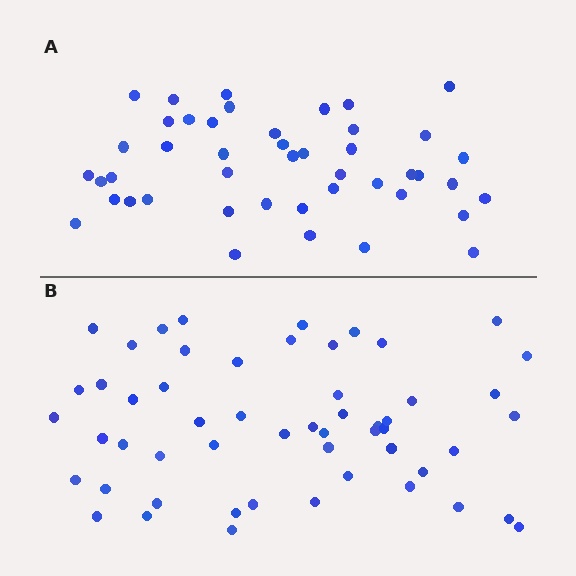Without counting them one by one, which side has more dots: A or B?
Region B (the bottom region) has more dots.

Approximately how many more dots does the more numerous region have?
Region B has roughly 8 or so more dots than region A.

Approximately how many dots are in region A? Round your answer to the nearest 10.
About 40 dots. (The exact count is 45, which rounds to 40.)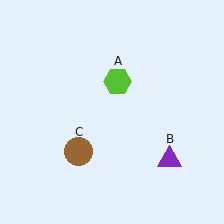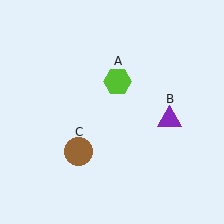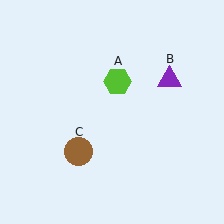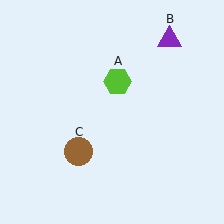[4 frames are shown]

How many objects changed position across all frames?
1 object changed position: purple triangle (object B).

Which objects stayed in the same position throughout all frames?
Lime hexagon (object A) and brown circle (object C) remained stationary.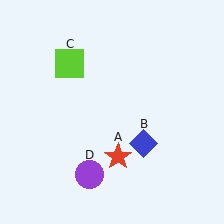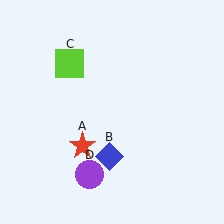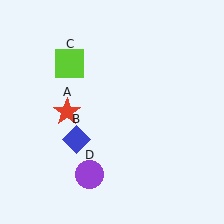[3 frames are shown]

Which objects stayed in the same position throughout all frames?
Lime square (object C) and purple circle (object D) remained stationary.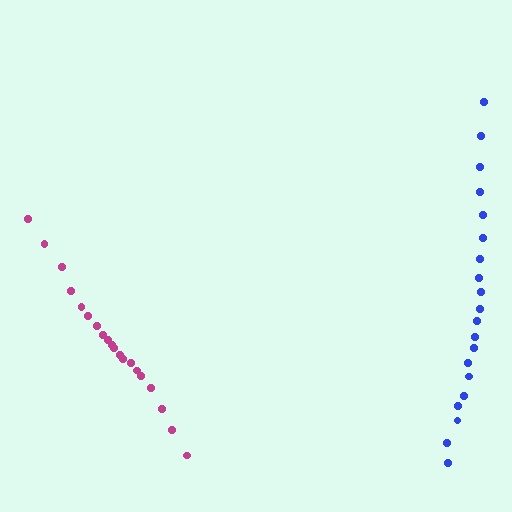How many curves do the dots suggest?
There are 2 distinct paths.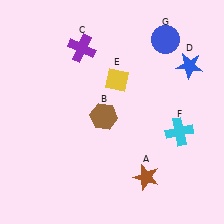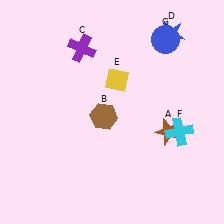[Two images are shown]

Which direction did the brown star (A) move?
The brown star (A) moved up.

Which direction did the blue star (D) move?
The blue star (D) moved up.